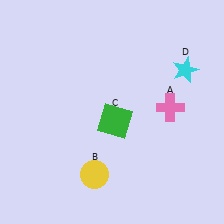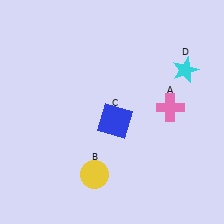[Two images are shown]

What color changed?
The square (C) changed from green in Image 1 to blue in Image 2.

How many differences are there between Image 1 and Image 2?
There is 1 difference between the two images.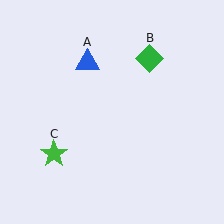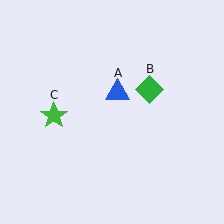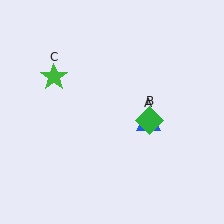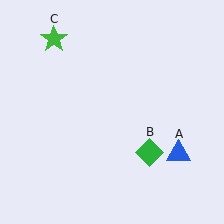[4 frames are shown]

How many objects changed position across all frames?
3 objects changed position: blue triangle (object A), green diamond (object B), green star (object C).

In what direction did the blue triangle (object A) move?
The blue triangle (object A) moved down and to the right.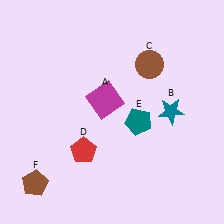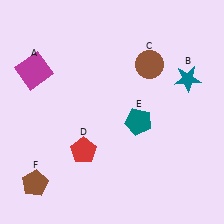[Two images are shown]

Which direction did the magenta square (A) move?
The magenta square (A) moved left.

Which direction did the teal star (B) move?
The teal star (B) moved up.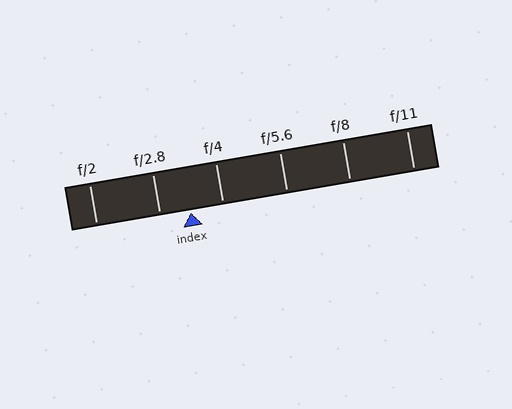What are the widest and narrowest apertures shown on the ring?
The widest aperture shown is f/2 and the narrowest is f/11.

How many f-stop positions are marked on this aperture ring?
There are 6 f-stop positions marked.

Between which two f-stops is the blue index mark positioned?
The index mark is between f/2.8 and f/4.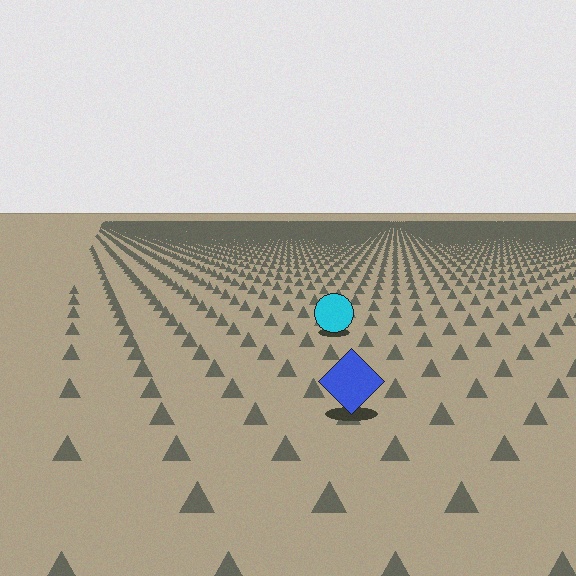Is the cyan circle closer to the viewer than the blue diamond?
No. The blue diamond is closer — you can tell from the texture gradient: the ground texture is coarser near it.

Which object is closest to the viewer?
The blue diamond is closest. The texture marks near it are larger and more spread out.